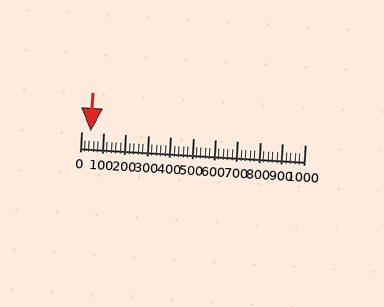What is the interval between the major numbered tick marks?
The major tick marks are spaced 100 units apart.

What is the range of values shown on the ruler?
The ruler shows values from 0 to 1000.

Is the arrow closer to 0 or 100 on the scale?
The arrow is closer to 0.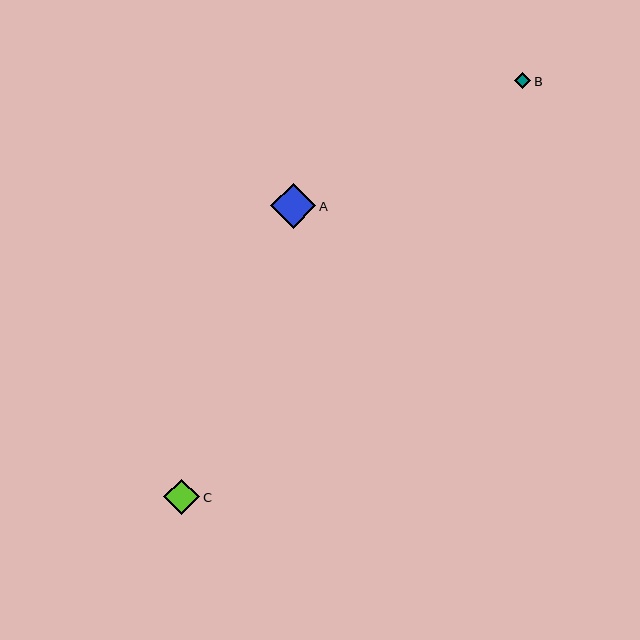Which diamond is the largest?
Diamond A is the largest with a size of approximately 45 pixels.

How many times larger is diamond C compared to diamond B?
Diamond C is approximately 2.3 times the size of diamond B.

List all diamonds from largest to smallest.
From largest to smallest: A, C, B.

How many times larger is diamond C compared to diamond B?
Diamond C is approximately 2.3 times the size of diamond B.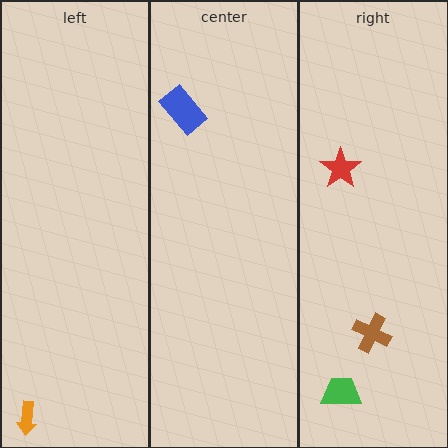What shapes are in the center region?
The blue rectangle.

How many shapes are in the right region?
3.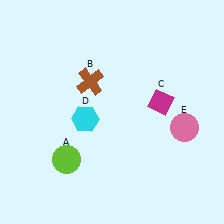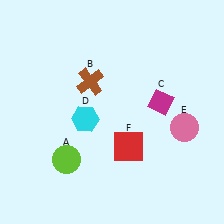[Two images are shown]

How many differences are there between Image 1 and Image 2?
There is 1 difference between the two images.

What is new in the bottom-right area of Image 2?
A red square (F) was added in the bottom-right area of Image 2.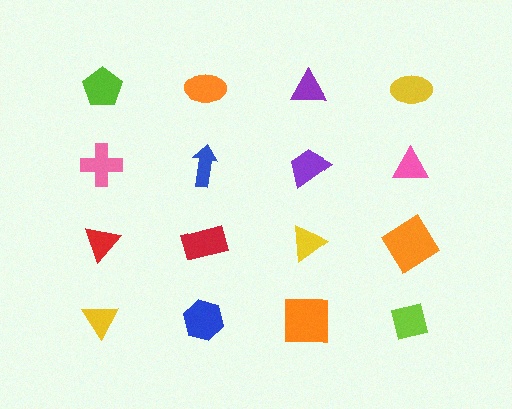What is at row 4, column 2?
A blue hexagon.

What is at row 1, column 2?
An orange ellipse.